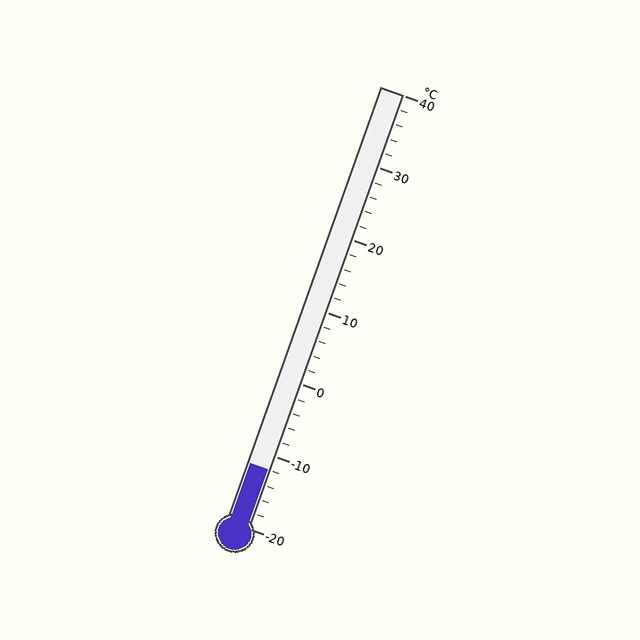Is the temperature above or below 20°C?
The temperature is below 20°C.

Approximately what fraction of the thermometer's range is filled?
The thermometer is filled to approximately 15% of its range.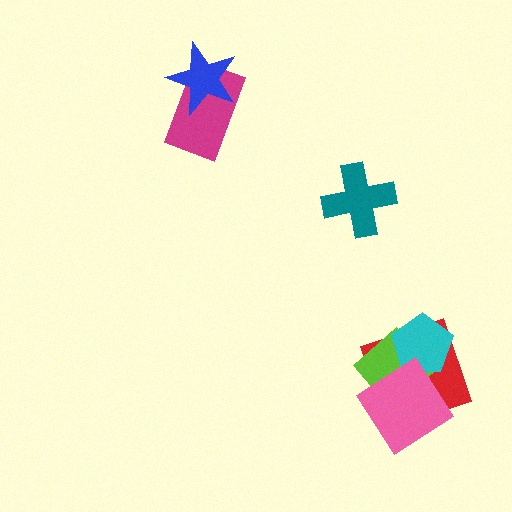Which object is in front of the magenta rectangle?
The blue star is in front of the magenta rectangle.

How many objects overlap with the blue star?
1 object overlaps with the blue star.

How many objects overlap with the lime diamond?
3 objects overlap with the lime diamond.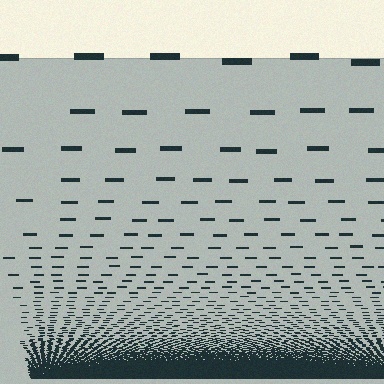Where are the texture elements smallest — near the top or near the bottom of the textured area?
Near the bottom.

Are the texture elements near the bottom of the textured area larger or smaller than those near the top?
Smaller. The gradient is inverted — elements near the bottom are smaller and denser.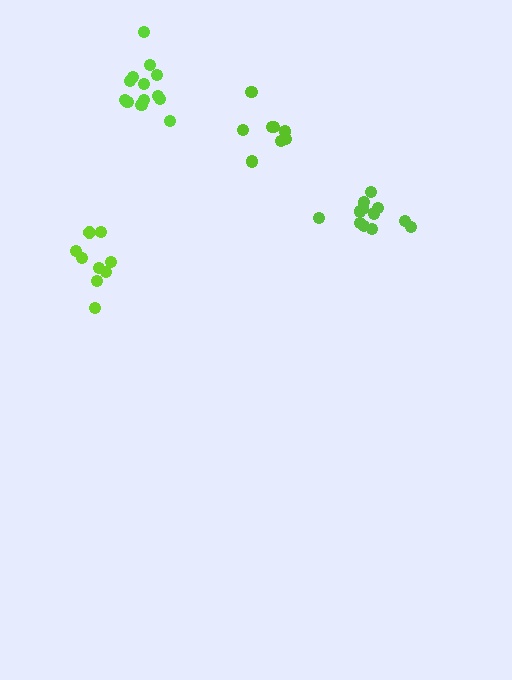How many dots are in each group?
Group 1: 9 dots, Group 2: 13 dots, Group 3: 13 dots, Group 4: 8 dots (43 total).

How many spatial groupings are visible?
There are 4 spatial groupings.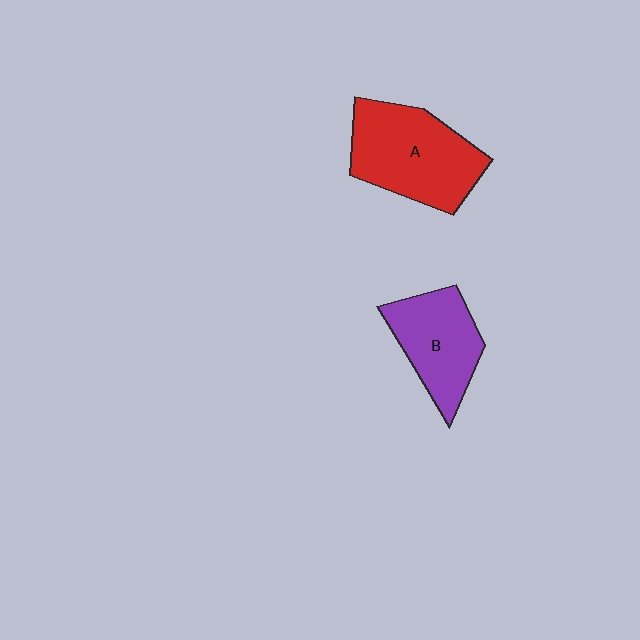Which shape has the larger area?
Shape A (red).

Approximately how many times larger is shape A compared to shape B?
Approximately 1.4 times.